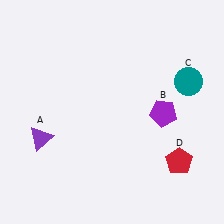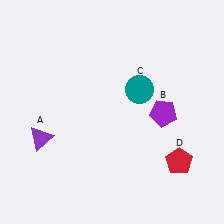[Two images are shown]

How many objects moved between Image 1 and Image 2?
1 object moved between the two images.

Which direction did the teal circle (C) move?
The teal circle (C) moved left.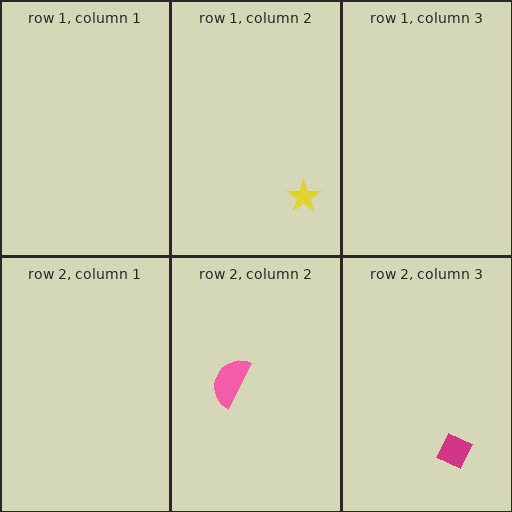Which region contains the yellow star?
The row 1, column 2 region.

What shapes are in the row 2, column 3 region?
The magenta diamond.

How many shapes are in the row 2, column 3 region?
1.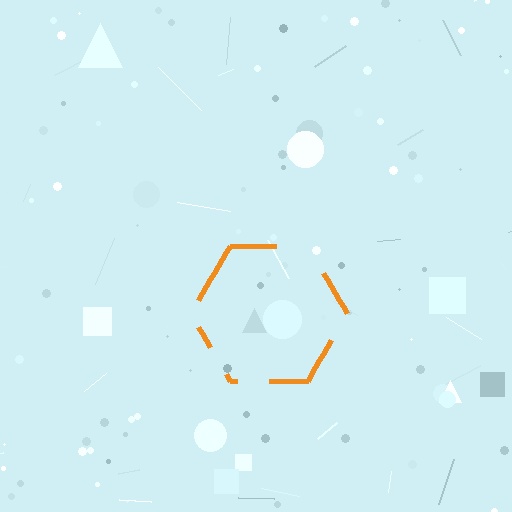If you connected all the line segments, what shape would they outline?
They would outline a hexagon.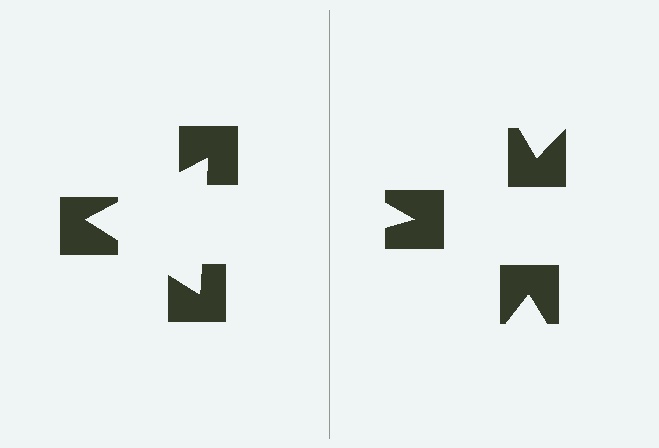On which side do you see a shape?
An illusory triangle appears on the left side. On the right side the wedge cuts are rotated, so no coherent shape forms.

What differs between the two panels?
The notched squares are positioned identically on both sides; only the wedge orientations differ. On the left they align to a triangle; on the right they are misaligned.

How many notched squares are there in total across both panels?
6 — 3 on each side.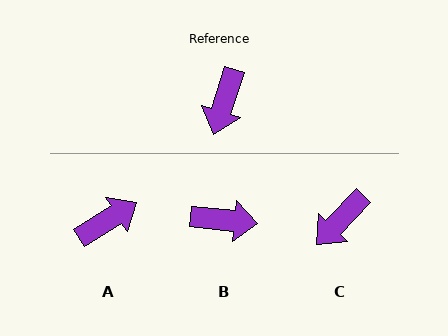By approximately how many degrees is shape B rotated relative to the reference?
Approximately 102 degrees counter-clockwise.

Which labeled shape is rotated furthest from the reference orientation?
A, about 140 degrees away.